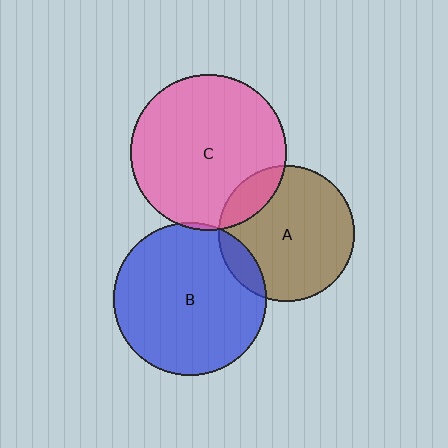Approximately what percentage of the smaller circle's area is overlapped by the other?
Approximately 5%.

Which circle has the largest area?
Circle C (pink).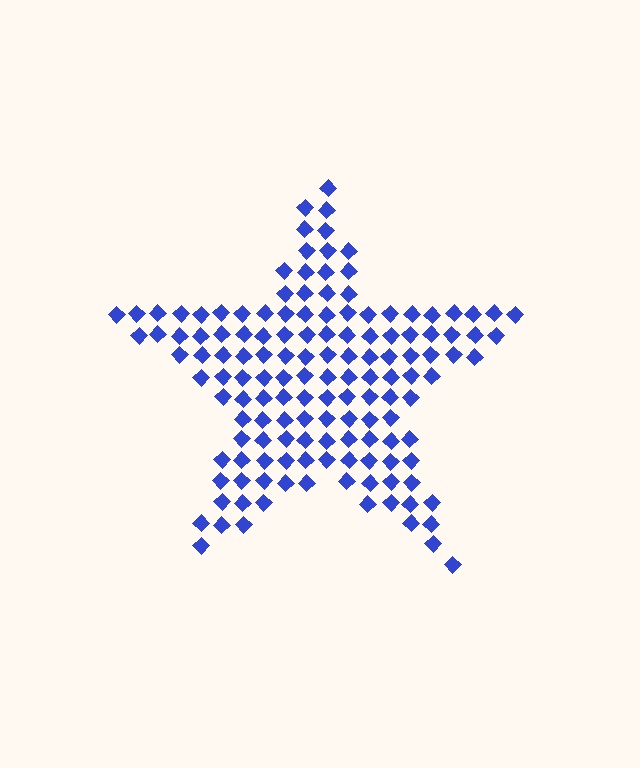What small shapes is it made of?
It is made of small diamonds.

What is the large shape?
The large shape is a star.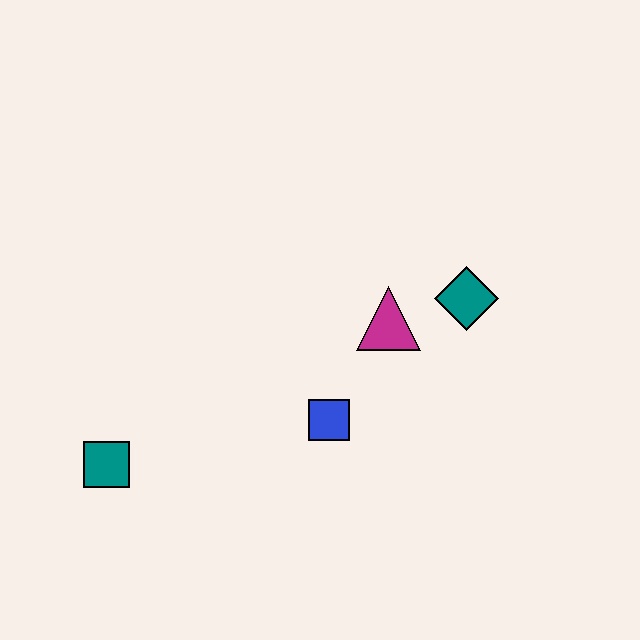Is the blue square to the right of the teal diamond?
No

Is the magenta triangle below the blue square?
No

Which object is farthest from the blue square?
The teal square is farthest from the blue square.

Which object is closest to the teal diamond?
The magenta triangle is closest to the teal diamond.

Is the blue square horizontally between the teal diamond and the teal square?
Yes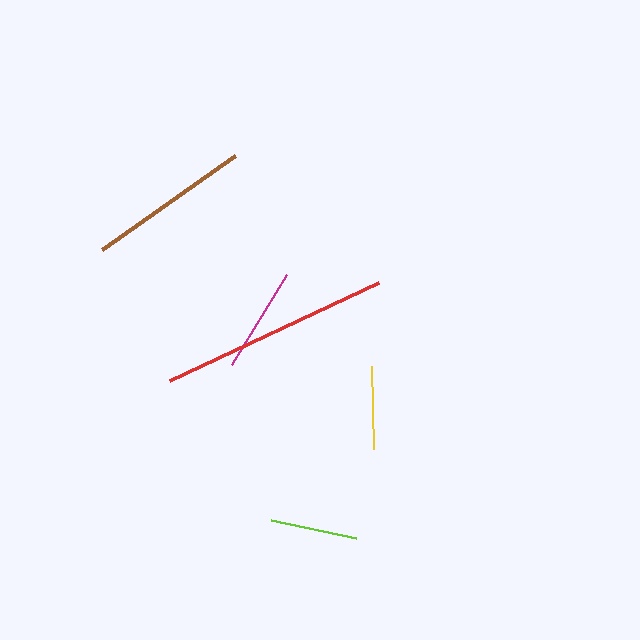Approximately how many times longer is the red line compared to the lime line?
The red line is approximately 2.6 times the length of the lime line.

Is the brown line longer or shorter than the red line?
The red line is longer than the brown line.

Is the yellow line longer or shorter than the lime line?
The lime line is longer than the yellow line.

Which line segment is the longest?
The red line is the longest at approximately 231 pixels.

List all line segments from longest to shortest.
From longest to shortest: red, brown, magenta, lime, yellow.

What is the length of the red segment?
The red segment is approximately 231 pixels long.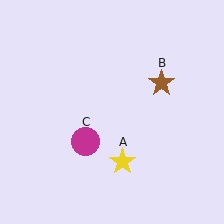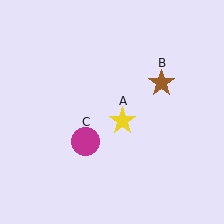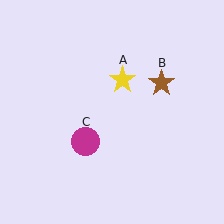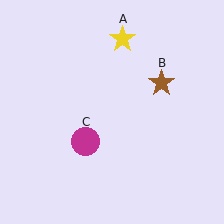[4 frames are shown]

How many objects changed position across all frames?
1 object changed position: yellow star (object A).